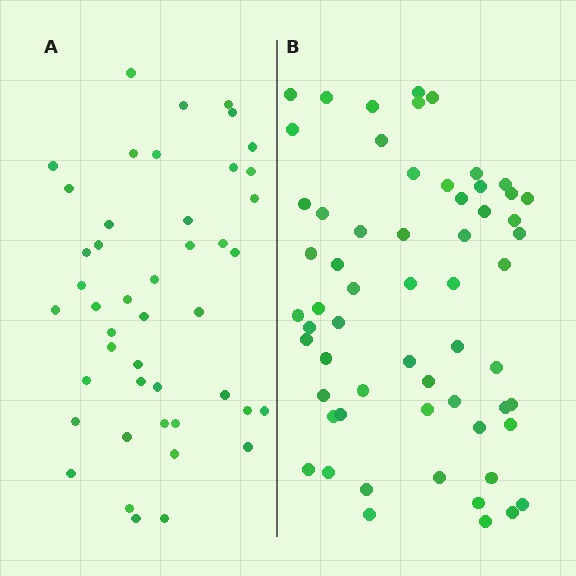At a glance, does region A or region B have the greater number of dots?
Region B (the right region) has more dots.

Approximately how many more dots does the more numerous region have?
Region B has approximately 15 more dots than region A.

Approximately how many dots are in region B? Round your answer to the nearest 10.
About 60 dots.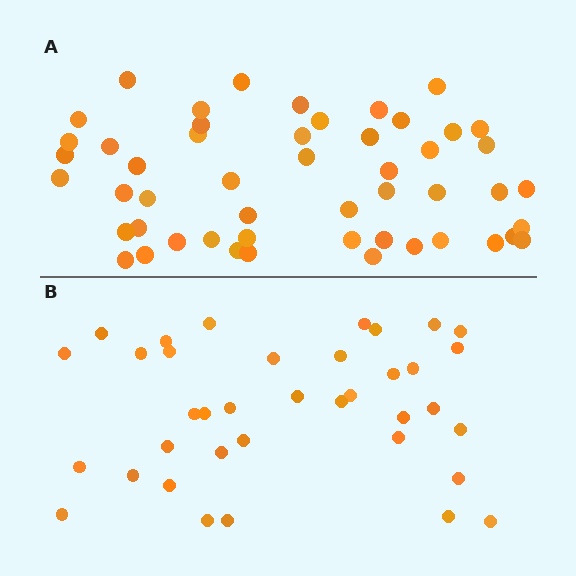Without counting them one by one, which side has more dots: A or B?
Region A (the top region) has more dots.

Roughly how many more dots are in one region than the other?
Region A has approximately 15 more dots than region B.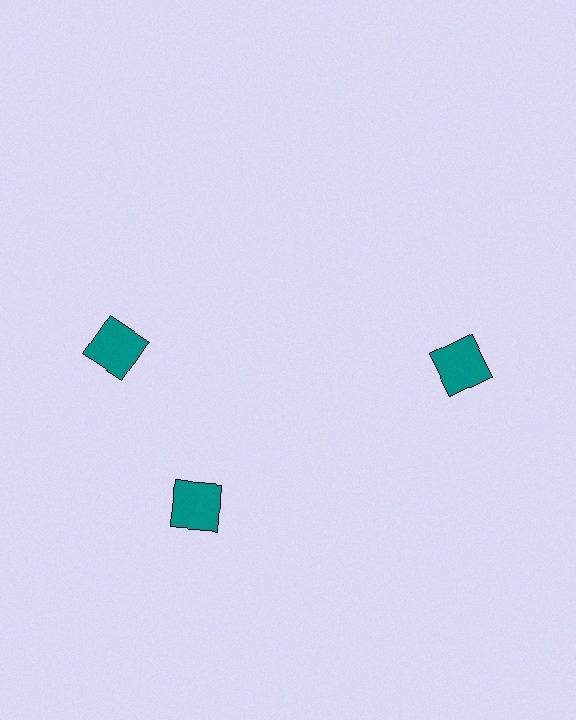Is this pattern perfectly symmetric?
No. The 3 teal squares are arranged in a ring, but one element near the 11 o'clock position is rotated out of alignment along the ring, breaking the 3-fold rotational symmetry.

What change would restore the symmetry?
The symmetry would be restored by rotating it back into even spacing with its neighbors so that all 3 squares sit at equal angles and equal distance from the center.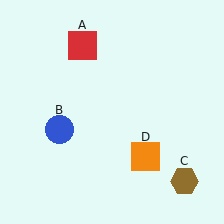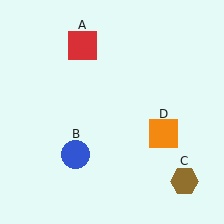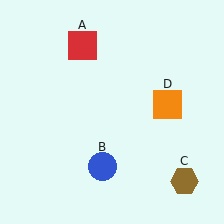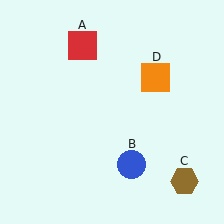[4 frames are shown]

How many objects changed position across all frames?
2 objects changed position: blue circle (object B), orange square (object D).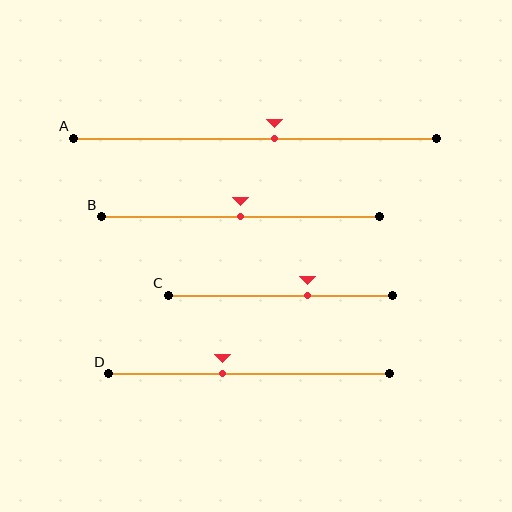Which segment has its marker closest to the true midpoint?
Segment B has its marker closest to the true midpoint.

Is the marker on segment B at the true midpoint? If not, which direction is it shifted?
Yes, the marker on segment B is at the true midpoint.